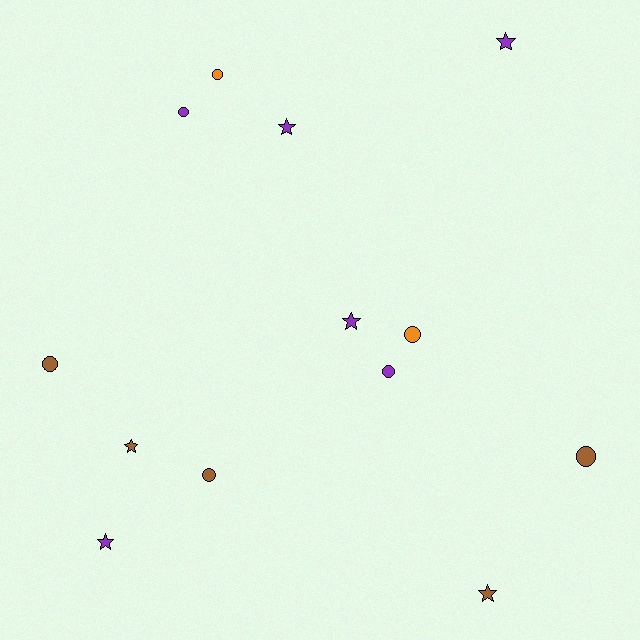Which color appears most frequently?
Purple, with 6 objects.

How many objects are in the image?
There are 13 objects.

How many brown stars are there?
There are 2 brown stars.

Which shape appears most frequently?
Circle, with 7 objects.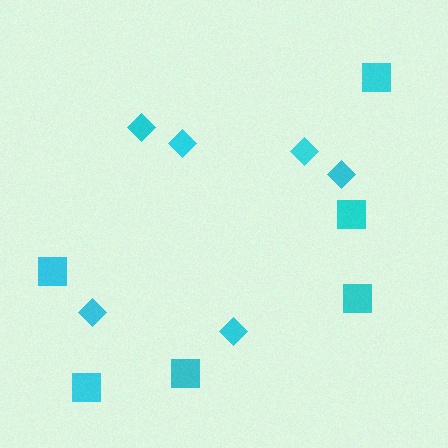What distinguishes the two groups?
There are 2 groups: one group of squares (6) and one group of diamonds (6).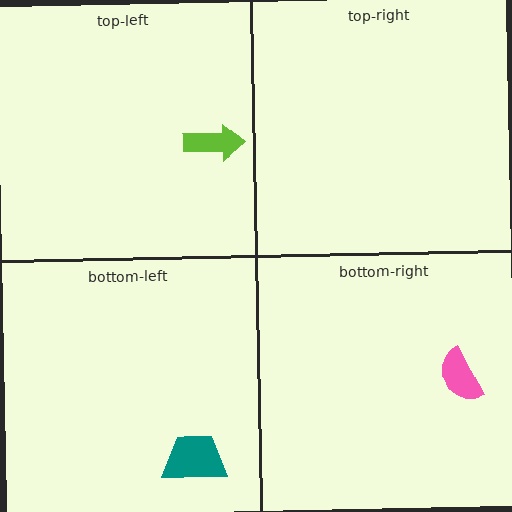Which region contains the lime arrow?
The top-left region.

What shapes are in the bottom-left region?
The teal trapezoid.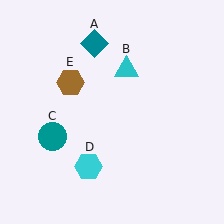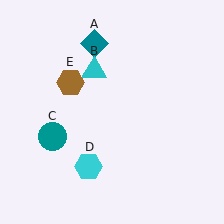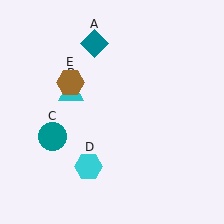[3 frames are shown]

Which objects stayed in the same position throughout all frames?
Teal diamond (object A) and teal circle (object C) and cyan hexagon (object D) and brown hexagon (object E) remained stationary.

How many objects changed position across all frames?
1 object changed position: cyan triangle (object B).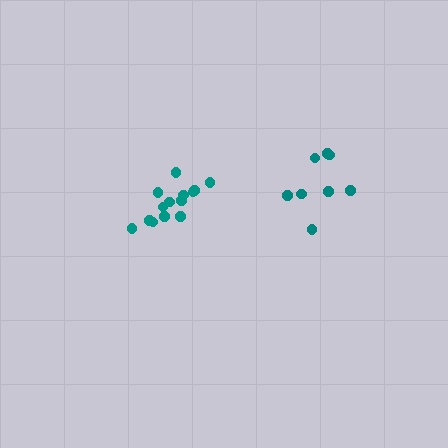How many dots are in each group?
Group 1: 14 dots, Group 2: 8 dots (22 total).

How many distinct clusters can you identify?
There are 2 distinct clusters.